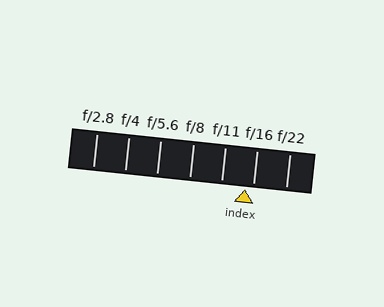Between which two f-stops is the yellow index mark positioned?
The index mark is between f/11 and f/16.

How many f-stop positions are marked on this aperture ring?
There are 7 f-stop positions marked.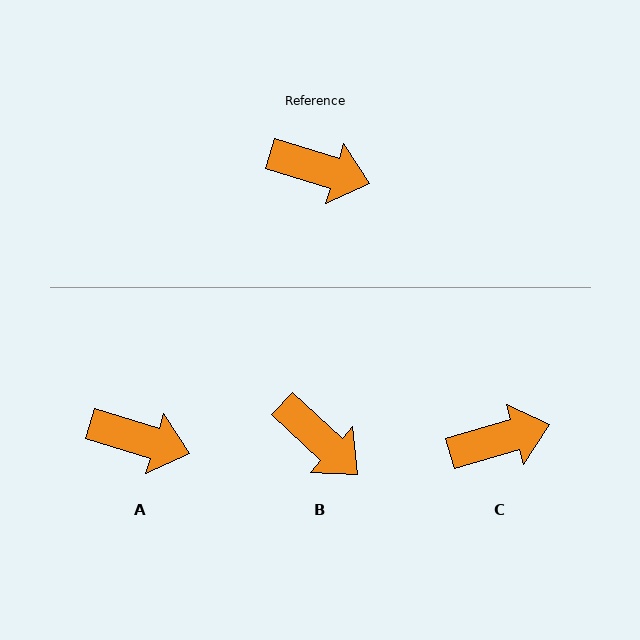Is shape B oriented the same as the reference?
No, it is off by about 26 degrees.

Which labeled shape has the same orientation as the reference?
A.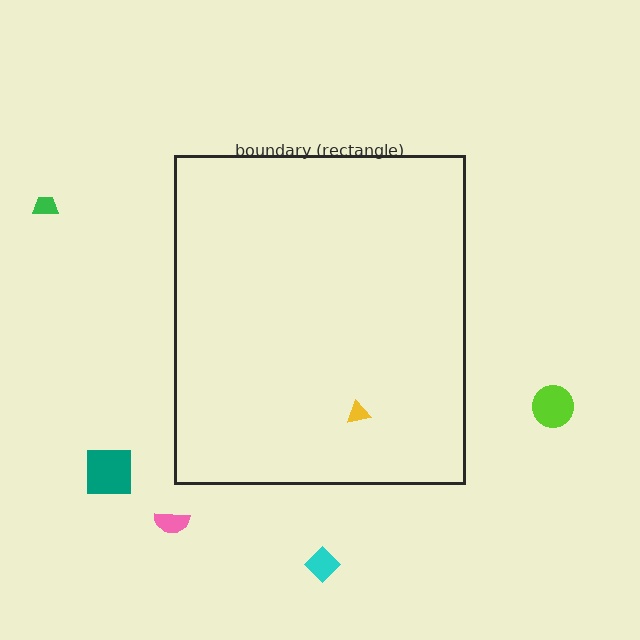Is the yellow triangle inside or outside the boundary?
Inside.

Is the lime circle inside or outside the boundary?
Outside.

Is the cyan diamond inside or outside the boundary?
Outside.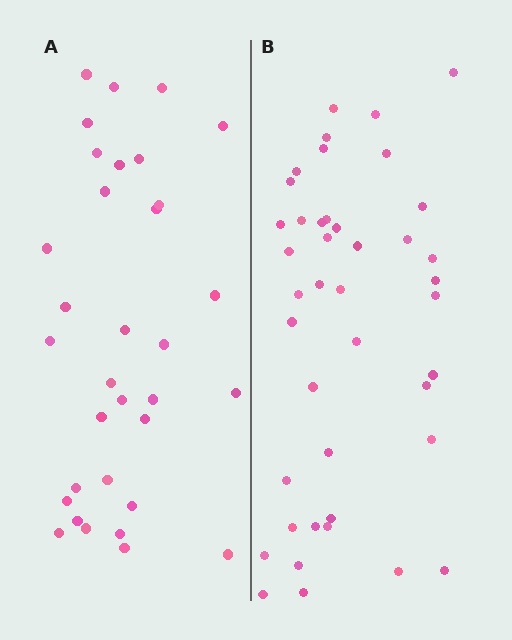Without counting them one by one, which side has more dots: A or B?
Region B (the right region) has more dots.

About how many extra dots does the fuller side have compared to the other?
Region B has roughly 8 or so more dots than region A.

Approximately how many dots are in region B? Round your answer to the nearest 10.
About 40 dots. (The exact count is 42, which rounds to 40.)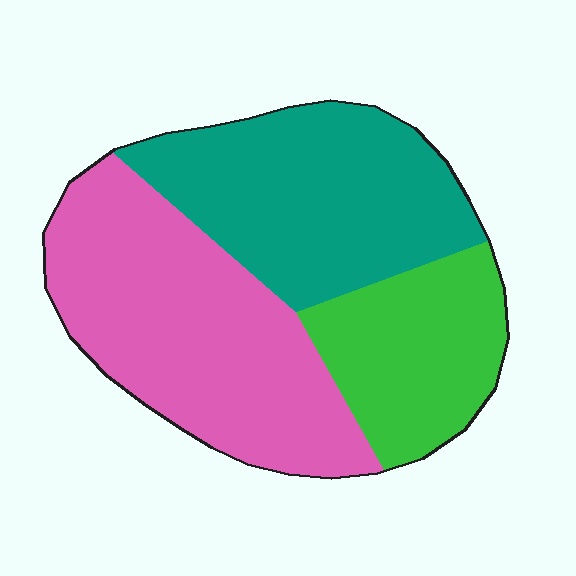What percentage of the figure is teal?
Teal takes up between a third and a half of the figure.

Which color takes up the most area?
Pink, at roughly 40%.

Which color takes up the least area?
Green, at roughly 20%.